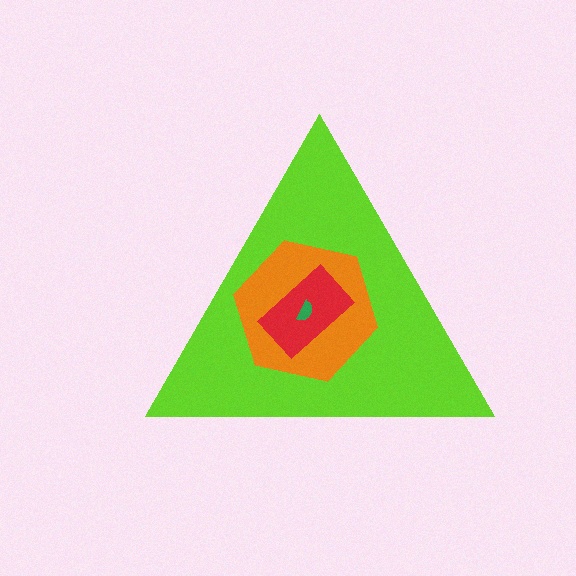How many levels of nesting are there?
4.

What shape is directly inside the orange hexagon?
The red rectangle.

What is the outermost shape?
The lime triangle.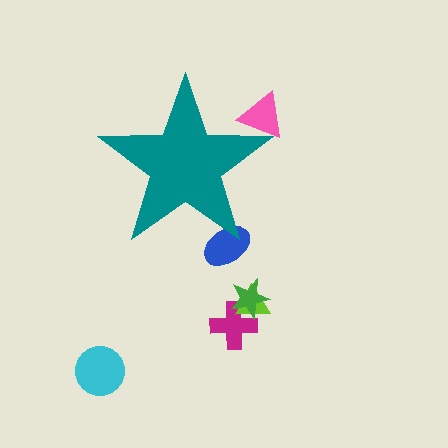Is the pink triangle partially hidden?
Yes, the pink triangle is partially hidden behind the teal star.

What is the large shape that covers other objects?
A teal star.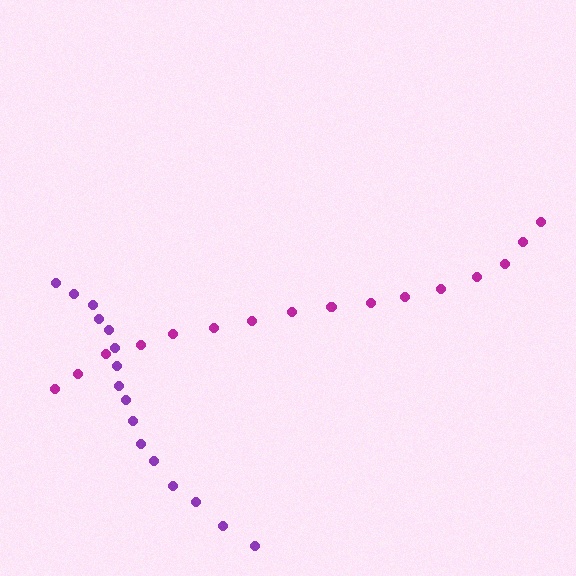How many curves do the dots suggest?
There are 2 distinct paths.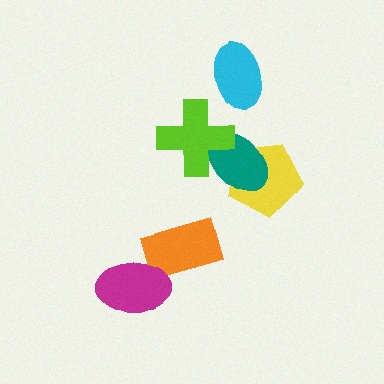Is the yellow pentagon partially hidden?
Yes, it is partially covered by another shape.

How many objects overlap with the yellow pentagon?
1 object overlaps with the yellow pentagon.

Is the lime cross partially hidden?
No, no other shape covers it.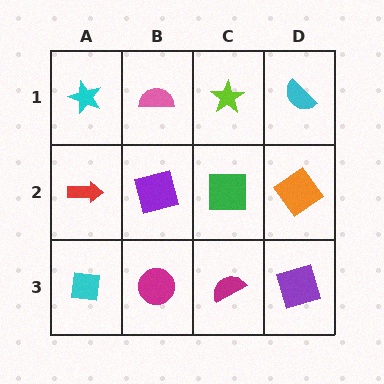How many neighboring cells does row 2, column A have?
3.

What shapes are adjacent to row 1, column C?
A green square (row 2, column C), a pink semicircle (row 1, column B), a cyan semicircle (row 1, column D).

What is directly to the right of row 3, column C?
A purple square.